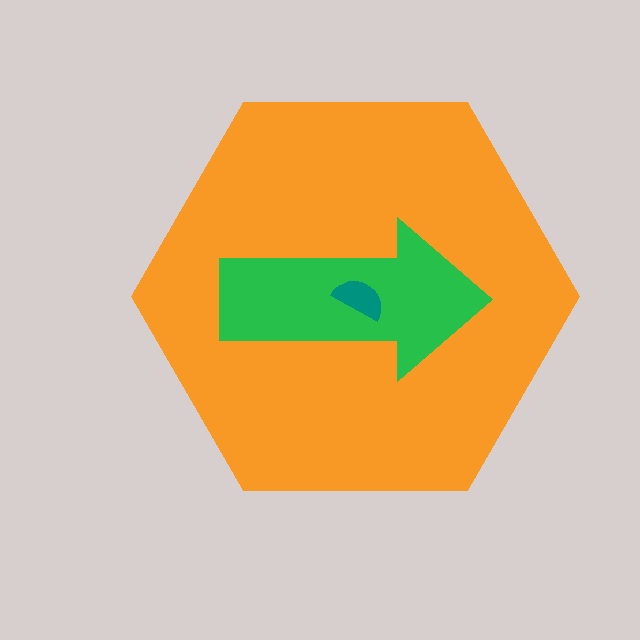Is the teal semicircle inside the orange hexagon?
Yes.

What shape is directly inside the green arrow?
The teal semicircle.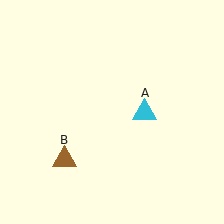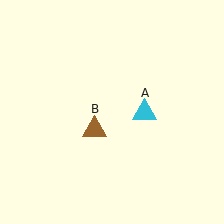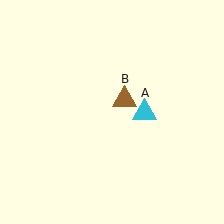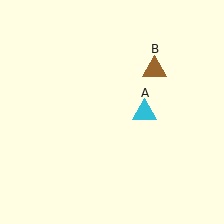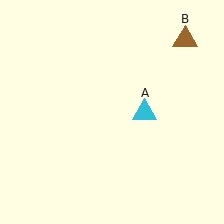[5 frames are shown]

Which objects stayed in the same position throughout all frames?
Cyan triangle (object A) remained stationary.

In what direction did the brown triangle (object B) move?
The brown triangle (object B) moved up and to the right.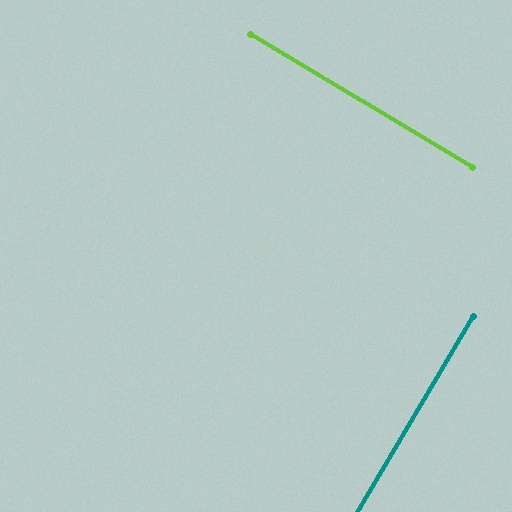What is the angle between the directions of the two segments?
Approximately 90 degrees.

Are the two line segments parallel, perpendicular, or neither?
Perpendicular — they meet at approximately 90°.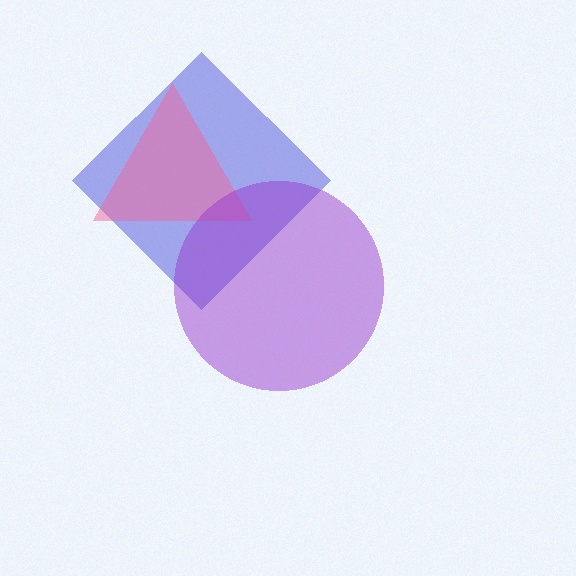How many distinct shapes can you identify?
There are 3 distinct shapes: a blue diamond, a pink triangle, a purple circle.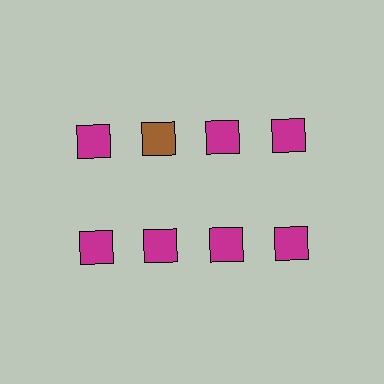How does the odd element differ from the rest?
It has a different color: brown instead of magenta.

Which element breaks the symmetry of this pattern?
The brown square in the top row, second from left column breaks the symmetry. All other shapes are magenta squares.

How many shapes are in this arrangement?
There are 8 shapes arranged in a grid pattern.